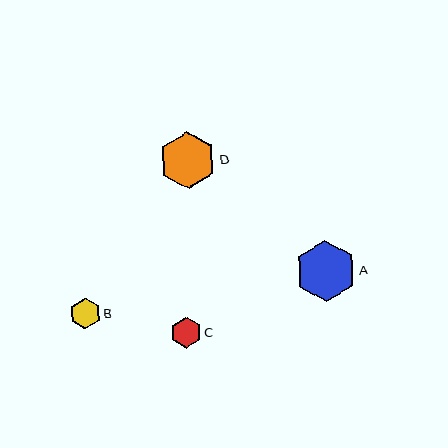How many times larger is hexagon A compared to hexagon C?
Hexagon A is approximately 2.0 times the size of hexagon C.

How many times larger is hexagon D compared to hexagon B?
Hexagon D is approximately 1.8 times the size of hexagon B.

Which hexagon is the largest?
Hexagon A is the largest with a size of approximately 61 pixels.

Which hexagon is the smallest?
Hexagon C is the smallest with a size of approximately 31 pixels.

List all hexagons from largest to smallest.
From largest to smallest: A, D, B, C.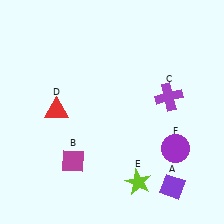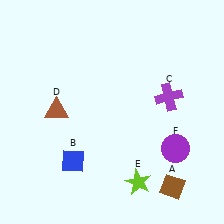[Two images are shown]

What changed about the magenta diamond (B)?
In Image 1, B is magenta. In Image 2, it changed to blue.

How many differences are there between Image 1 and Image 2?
There are 3 differences between the two images.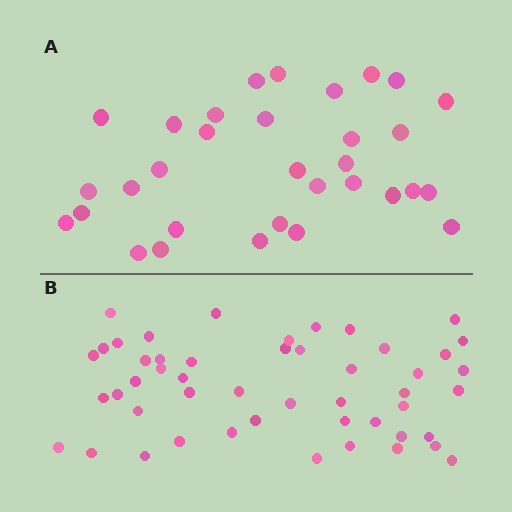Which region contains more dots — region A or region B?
Region B (the bottom region) has more dots.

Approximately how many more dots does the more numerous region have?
Region B has approximately 15 more dots than region A.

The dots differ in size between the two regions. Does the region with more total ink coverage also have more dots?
No. Region A has more total ink coverage because its dots are larger, but region B actually contains more individual dots. Total area can be misleading — the number of items is what matters here.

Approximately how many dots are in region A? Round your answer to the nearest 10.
About 30 dots. (The exact count is 32, which rounds to 30.)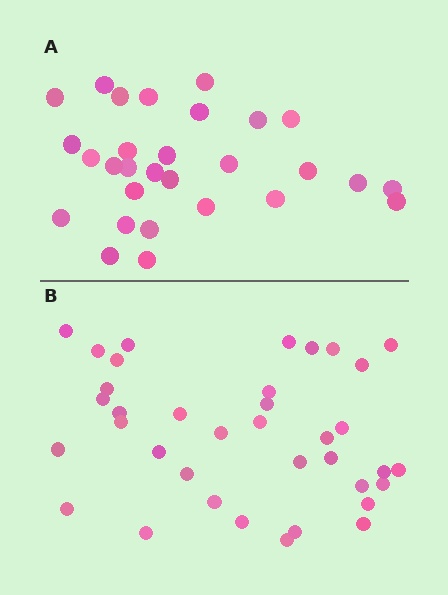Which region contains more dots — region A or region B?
Region B (the bottom region) has more dots.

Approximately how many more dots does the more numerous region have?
Region B has roughly 8 or so more dots than region A.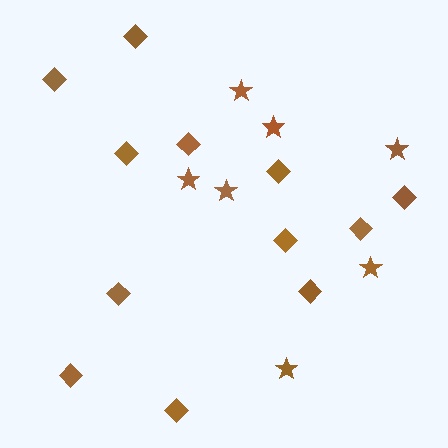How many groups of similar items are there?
There are 2 groups: one group of diamonds (12) and one group of stars (7).